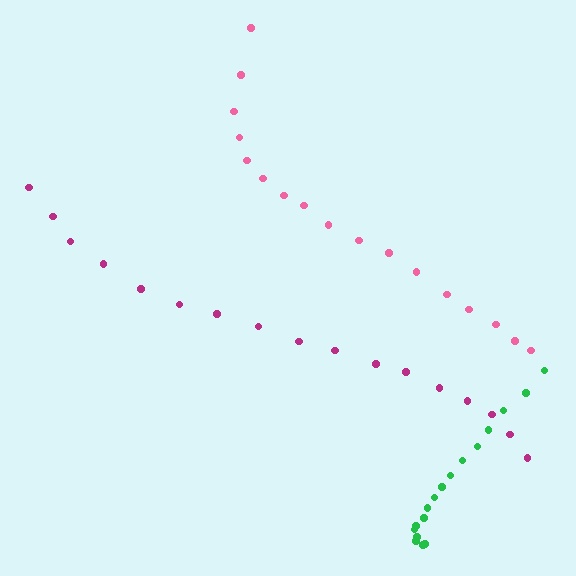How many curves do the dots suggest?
There are 3 distinct paths.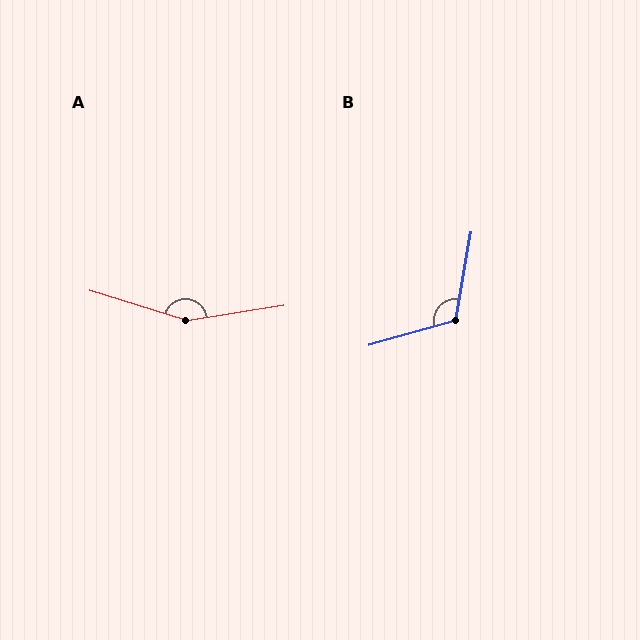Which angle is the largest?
A, at approximately 154 degrees.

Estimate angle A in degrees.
Approximately 154 degrees.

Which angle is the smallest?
B, at approximately 116 degrees.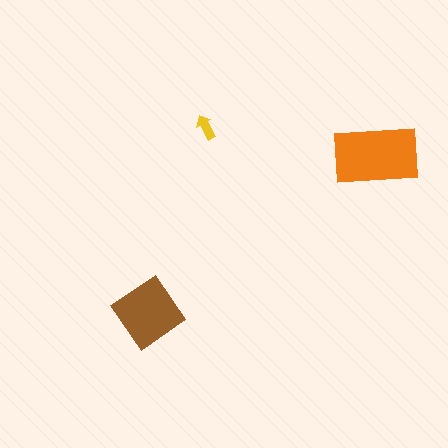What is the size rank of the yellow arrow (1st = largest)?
3rd.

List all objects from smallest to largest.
The yellow arrow, the brown diamond, the orange rectangle.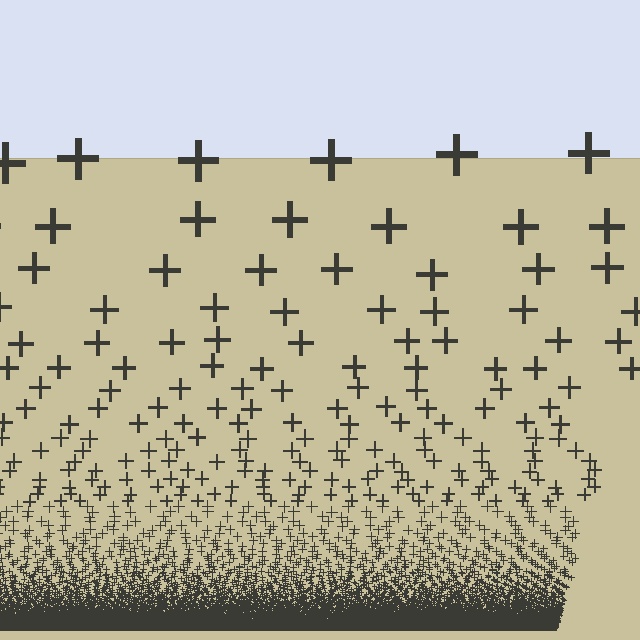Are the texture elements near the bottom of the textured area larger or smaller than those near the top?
Smaller. The gradient is inverted — elements near the bottom are smaller and denser.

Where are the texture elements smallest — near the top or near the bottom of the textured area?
Near the bottom.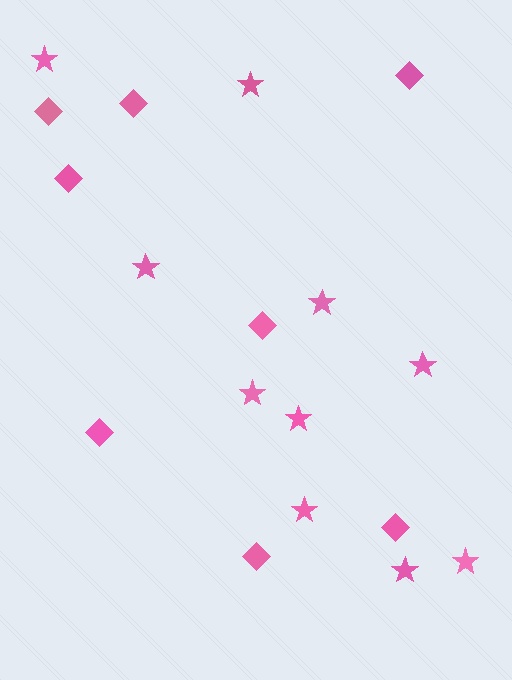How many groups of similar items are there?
There are 2 groups: one group of diamonds (8) and one group of stars (10).